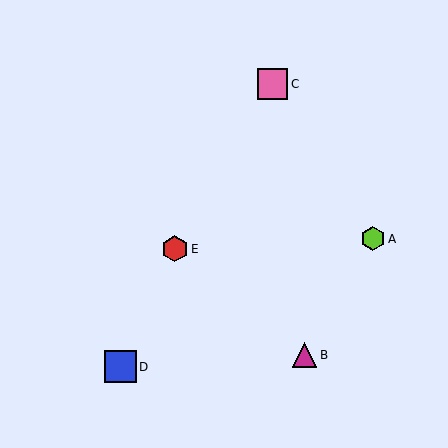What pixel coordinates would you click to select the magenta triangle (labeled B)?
Click at (305, 355) to select the magenta triangle B.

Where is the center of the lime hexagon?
The center of the lime hexagon is at (373, 239).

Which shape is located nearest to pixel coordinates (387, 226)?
The lime hexagon (labeled A) at (373, 239) is nearest to that location.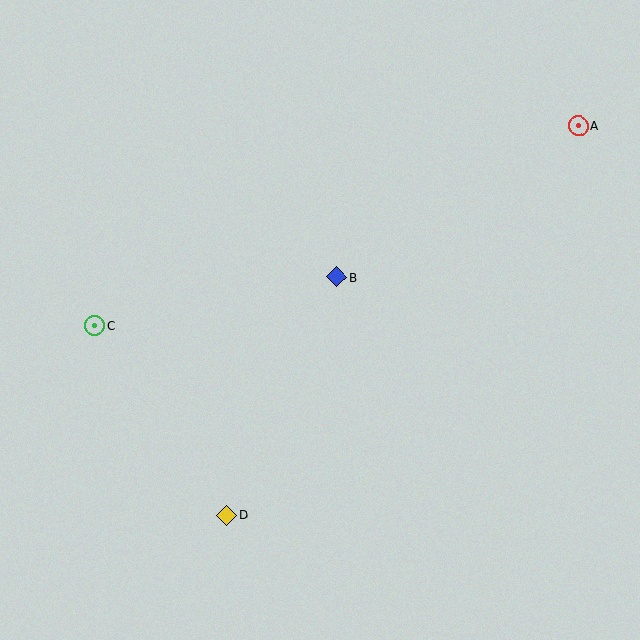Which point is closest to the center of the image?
Point B at (337, 277) is closest to the center.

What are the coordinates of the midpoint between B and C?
The midpoint between B and C is at (216, 301).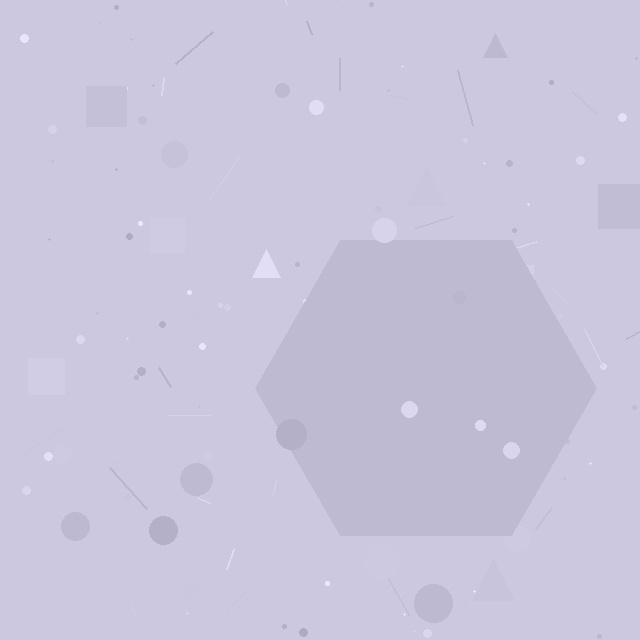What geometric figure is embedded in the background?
A hexagon is embedded in the background.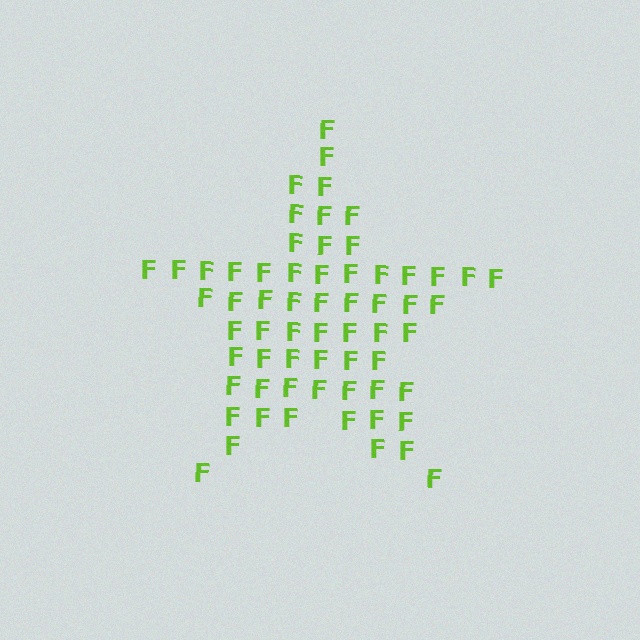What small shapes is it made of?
It is made of small letter F's.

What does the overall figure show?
The overall figure shows a star.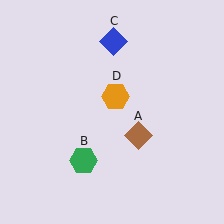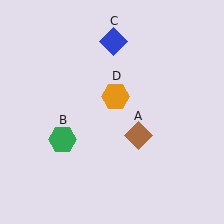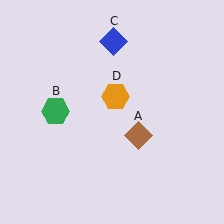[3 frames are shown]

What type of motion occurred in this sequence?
The green hexagon (object B) rotated clockwise around the center of the scene.